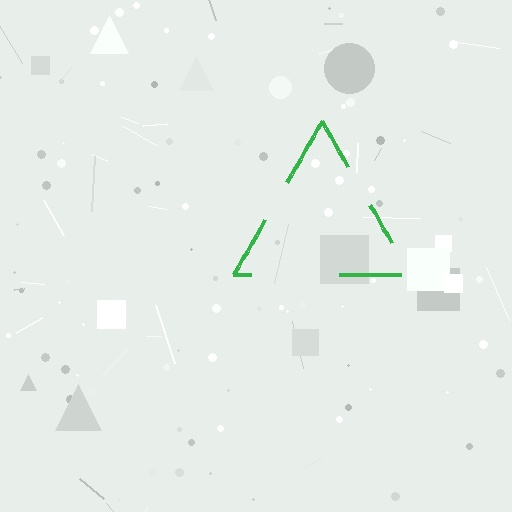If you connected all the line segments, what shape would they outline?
They would outline a triangle.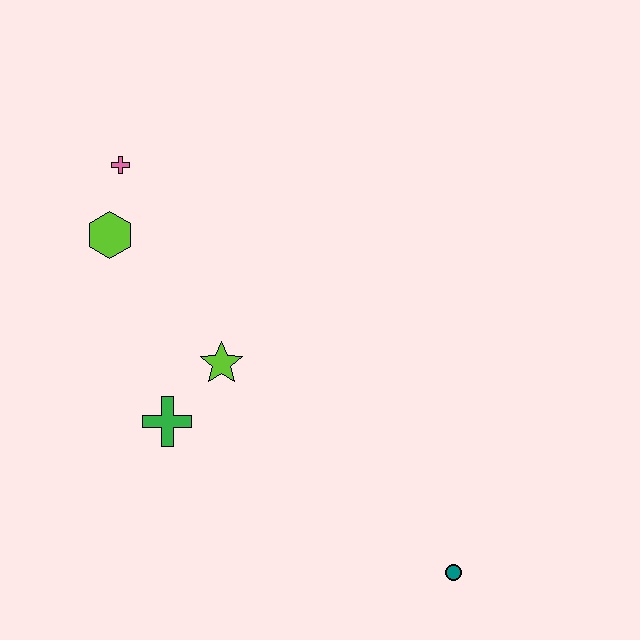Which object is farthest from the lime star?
The teal circle is farthest from the lime star.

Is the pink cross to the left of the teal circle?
Yes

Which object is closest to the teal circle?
The lime star is closest to the teal circle.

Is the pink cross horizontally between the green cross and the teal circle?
No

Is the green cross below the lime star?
Yes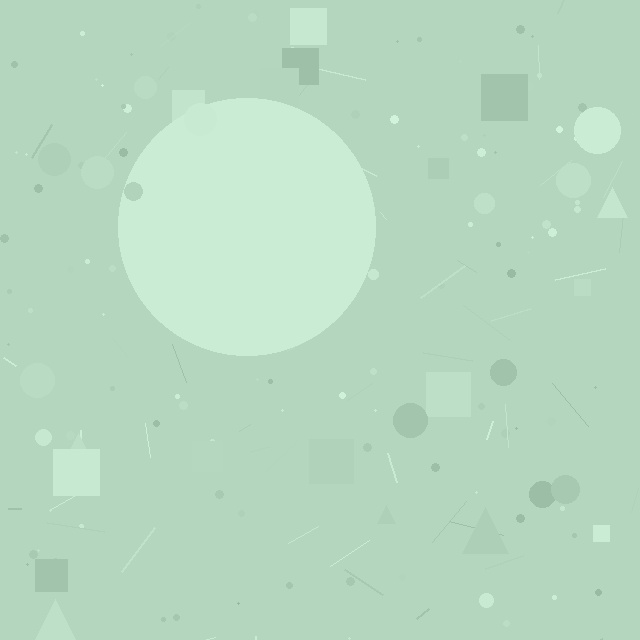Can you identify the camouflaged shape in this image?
The camouflaged shape is a circle.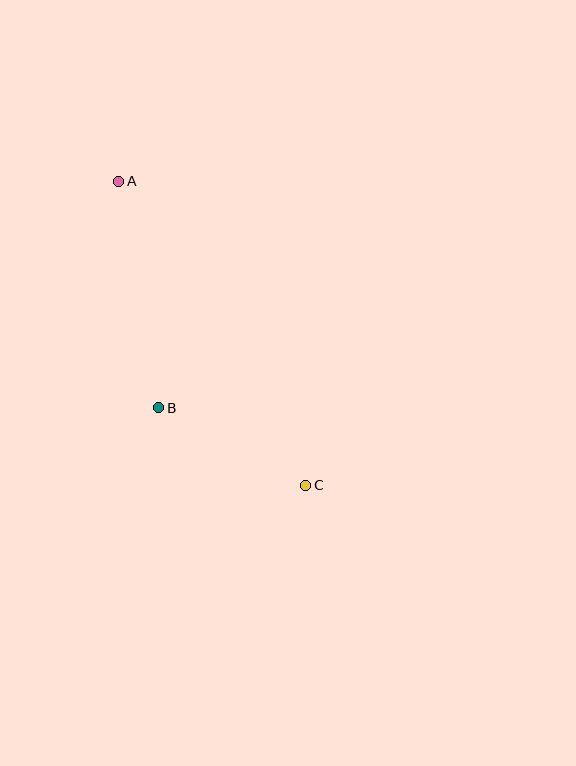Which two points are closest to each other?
Points B and C are closest to each other.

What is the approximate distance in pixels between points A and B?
The distance between A and B is approximately 230 pixels.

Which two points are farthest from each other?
Points A and C are farthest from each other.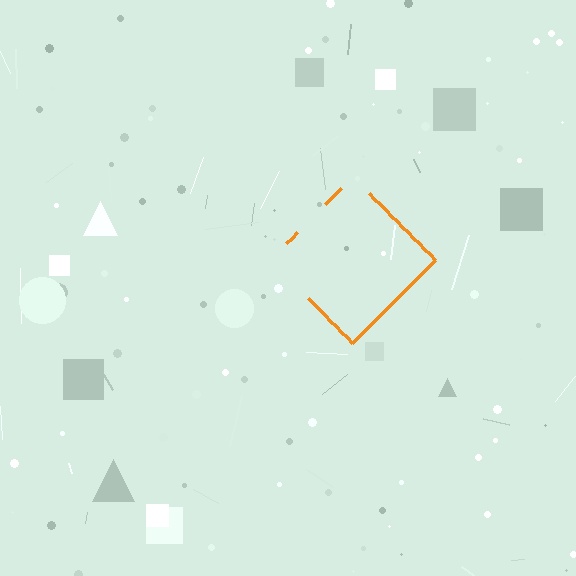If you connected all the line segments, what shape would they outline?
They would outline a diamond.